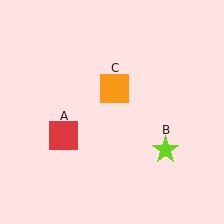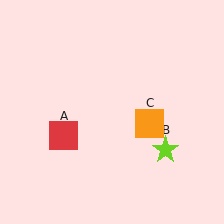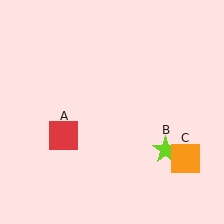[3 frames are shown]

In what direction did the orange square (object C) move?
The orange square (object C) moved down and to the right.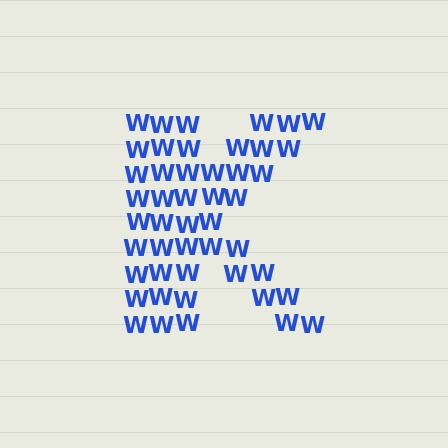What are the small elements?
The small elements are letter W's.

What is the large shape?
The large shape is the letter K.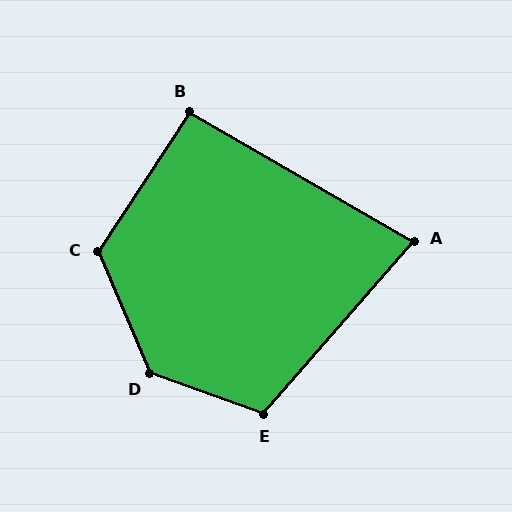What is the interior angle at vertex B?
Approximately 93 degrees (approximately right).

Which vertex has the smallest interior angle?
A, at approximately 79 degrees.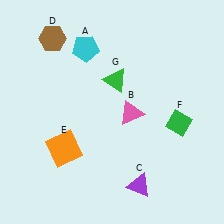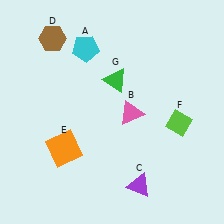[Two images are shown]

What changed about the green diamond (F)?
In Image 1, F is green. In Image 2, it changed to lime.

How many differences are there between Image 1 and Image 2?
There is 1 difference between the two images.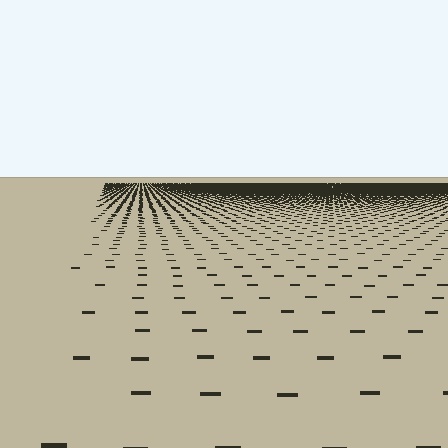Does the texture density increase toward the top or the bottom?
Density increases toward the top.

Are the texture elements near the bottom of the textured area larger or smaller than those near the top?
Larger. Near the bottom, elements are closer to the viewer and appear at a bigger on-screen size.